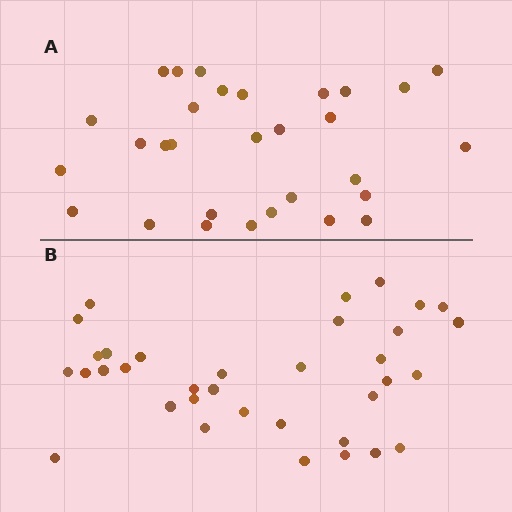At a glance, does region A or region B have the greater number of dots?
Region B (the bottom region) has more dots.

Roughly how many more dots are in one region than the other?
Region B has about 5 more dots than region A.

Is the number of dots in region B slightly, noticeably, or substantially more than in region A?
Region B has only slightly more — the two regions are fairly close. The ratio is roughly 1.2 to 1.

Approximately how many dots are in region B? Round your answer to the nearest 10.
About 40 dots. (The exact count is 35, which rounds to 40.)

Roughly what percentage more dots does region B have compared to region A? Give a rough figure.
About 15% more.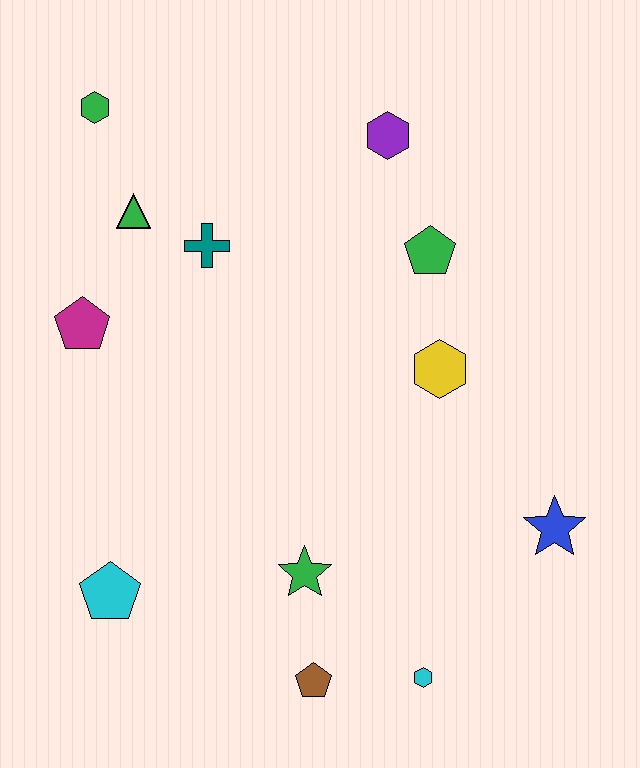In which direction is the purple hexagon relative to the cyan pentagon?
The purple hexagon is above the cyan pentagon.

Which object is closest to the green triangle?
The teal cross is closest to the green triangle.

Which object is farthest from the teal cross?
The cyan hexagon is farthest from the teal cross.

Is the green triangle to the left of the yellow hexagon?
Yes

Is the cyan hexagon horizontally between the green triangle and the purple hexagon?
No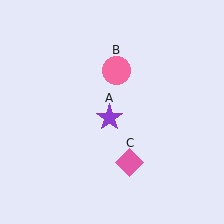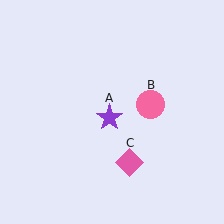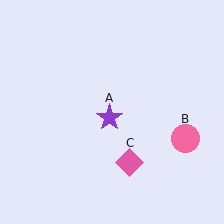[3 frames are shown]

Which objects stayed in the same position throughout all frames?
Purple star (object A) and pink diamond (object C) remained stationary.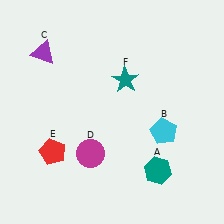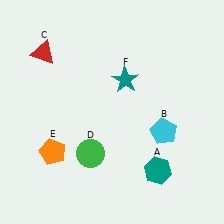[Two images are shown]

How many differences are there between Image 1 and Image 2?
There are 3 differences between the two images.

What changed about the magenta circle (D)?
In Image 1, D is magenta. In Image 2, it changed to green.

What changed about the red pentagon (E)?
In Image 1, E is red. In Image 2, it changed to orange.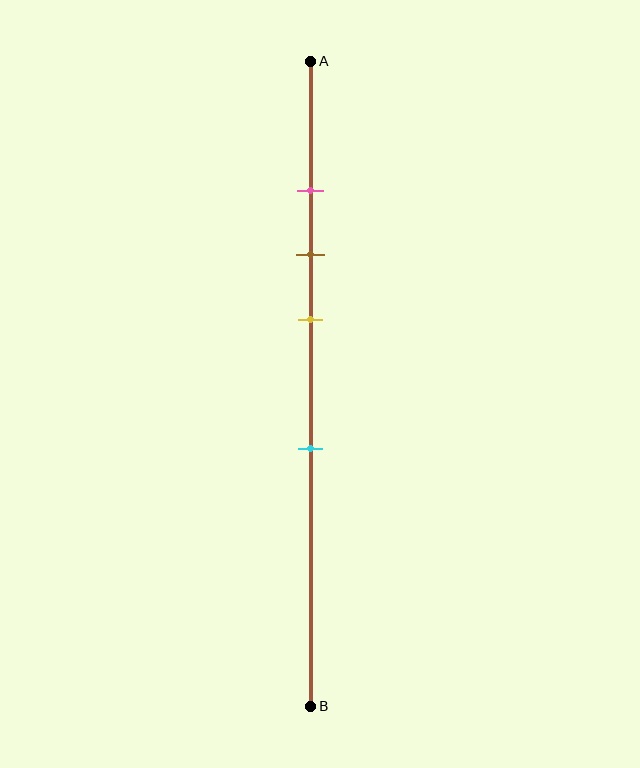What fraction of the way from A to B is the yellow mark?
The yellow mark is approximately 40% (0.4) of the way from A to B.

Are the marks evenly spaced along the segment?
No, the marks are not evenly spaced.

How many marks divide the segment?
There are 4 marks dividing the segment.